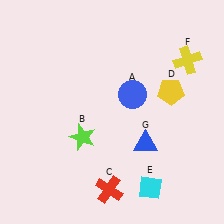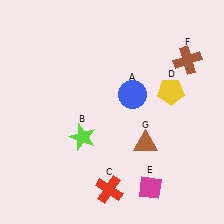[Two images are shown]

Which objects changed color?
E changed from cyan to magenta. F changed from yellow to brown. G changed from blue to brown.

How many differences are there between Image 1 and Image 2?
There are 3 differences between the two images.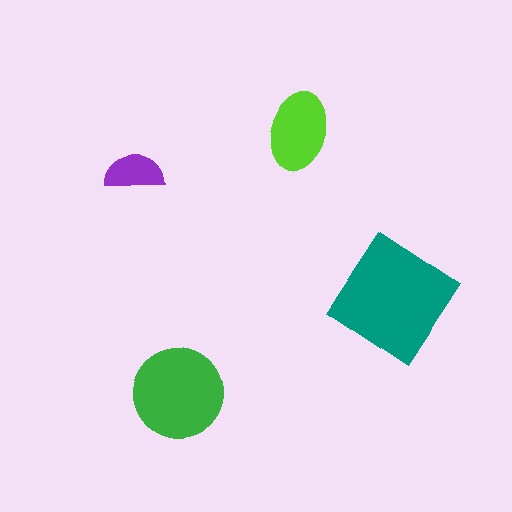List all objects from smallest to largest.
The purple semicircle, the lime ellipse, the green circle, the teal diamond.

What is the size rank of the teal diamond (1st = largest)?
1st.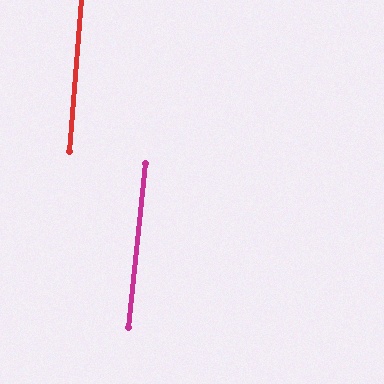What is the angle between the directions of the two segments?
Approximately 2 degrees.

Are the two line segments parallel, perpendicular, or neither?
Parallel — their directions differ by only 1.7°.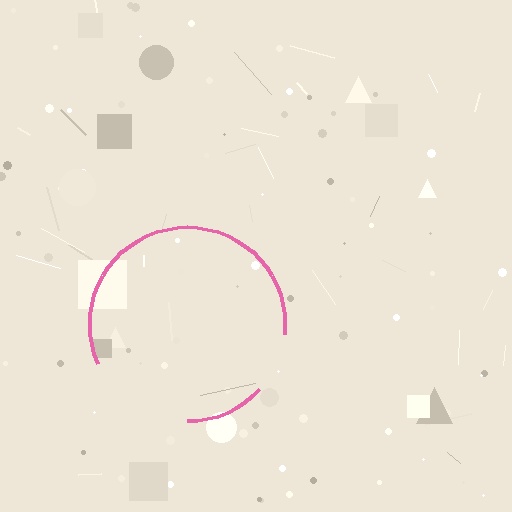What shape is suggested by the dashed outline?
The dashed outline suggests a circle.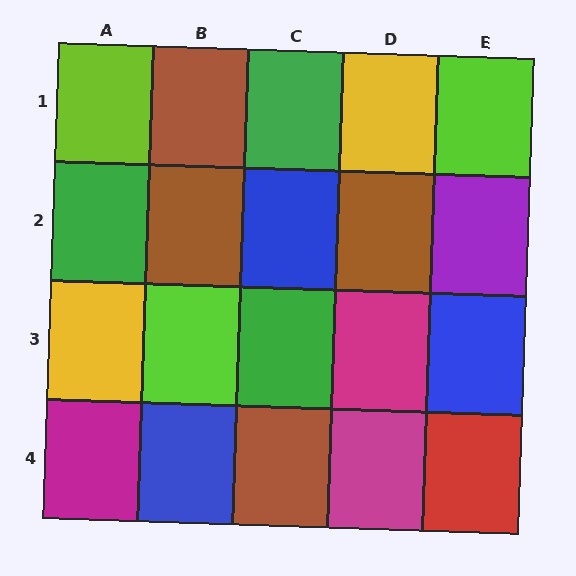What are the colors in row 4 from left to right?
Magenta, blue, brown, magenta, red.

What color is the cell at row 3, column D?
Magenta.